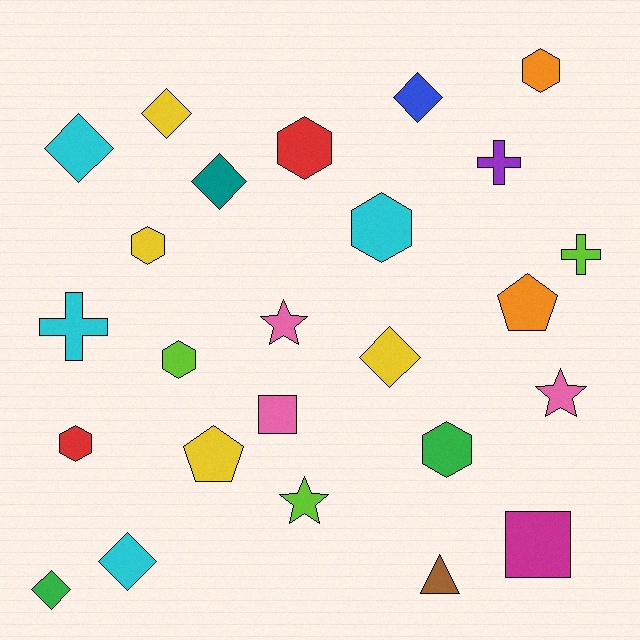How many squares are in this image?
There are 2 squares.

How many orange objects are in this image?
There are 2 orange objects.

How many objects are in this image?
There are 25 objects.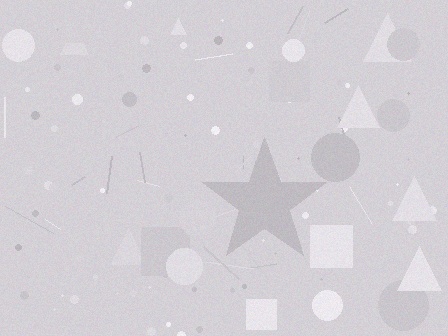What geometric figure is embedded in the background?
A star is embedded in the background.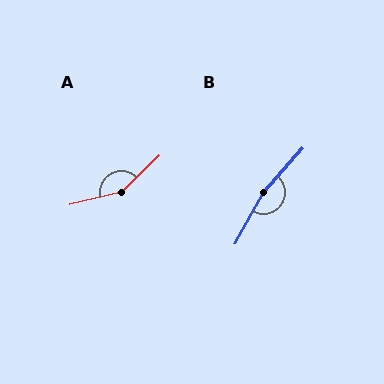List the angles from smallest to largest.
A (149°), B (167°).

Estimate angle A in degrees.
Approximately 149 degrees.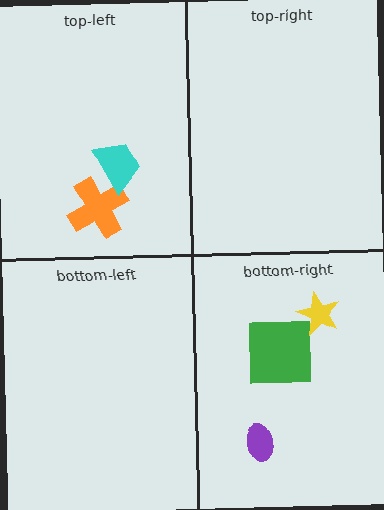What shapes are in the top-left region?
The orange cross, the cyan trapezoid.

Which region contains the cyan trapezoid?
The top-left region.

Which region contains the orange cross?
The top-left region.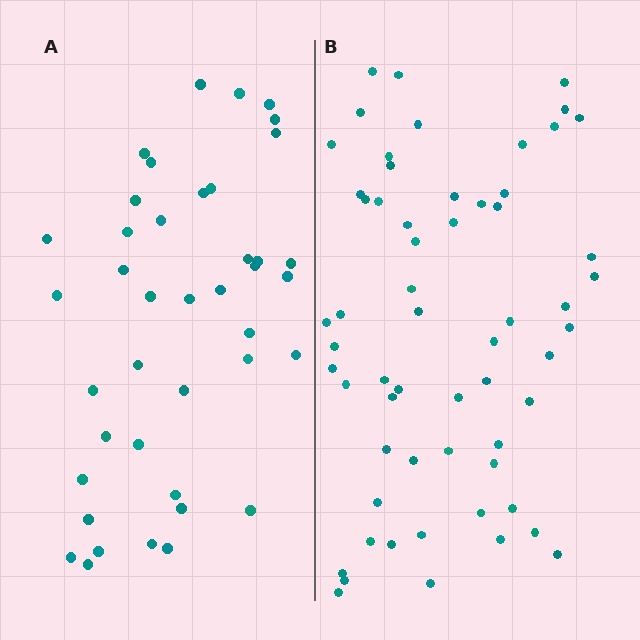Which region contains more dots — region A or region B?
Region B (the right region) has more dots.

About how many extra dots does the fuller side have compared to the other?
Region B has approximately 20 more dots than region A.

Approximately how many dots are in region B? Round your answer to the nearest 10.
About 60 dots.